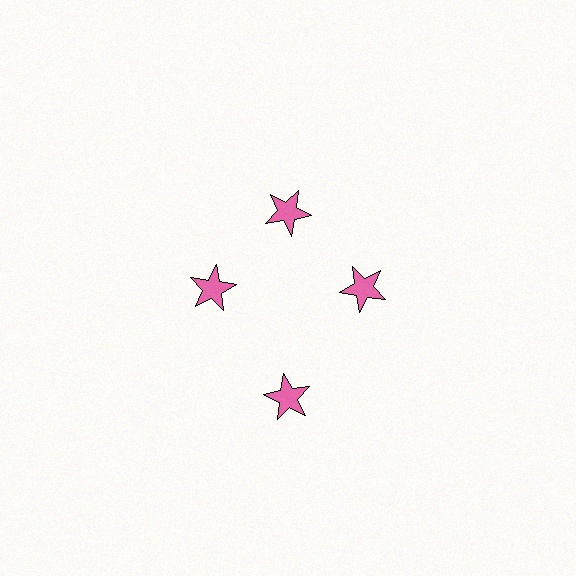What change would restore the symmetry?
The symmetry would be restored by moving it inward, back onto the ring so that all 4 stars sit at equal angles and equal distance from the center.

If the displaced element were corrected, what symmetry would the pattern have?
It would have 4-fold rotational symmetry — the pattern would map onto itself every 90 degrees.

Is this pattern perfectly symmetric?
No. The 4 pink stars are arranged in a ring, but one element near the 6 o'clock position is pushed outward from the center, breaking the 4-fold rotational symmetry.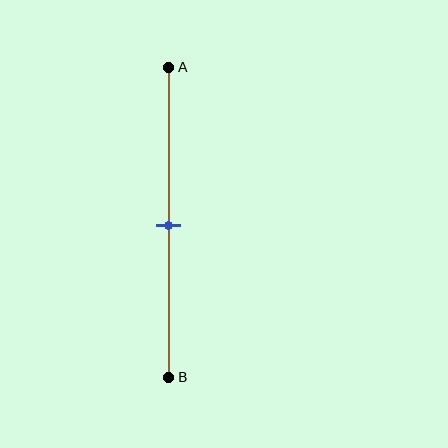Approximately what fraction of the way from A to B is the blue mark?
The blue mark is approximately 50% of the way from A to B.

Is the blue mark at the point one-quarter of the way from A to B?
No, the mark is at about 50% from A, not at the 25% one-quarter point.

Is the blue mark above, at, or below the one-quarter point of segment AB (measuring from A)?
The blue mark is below the one-quarter point of segment AB.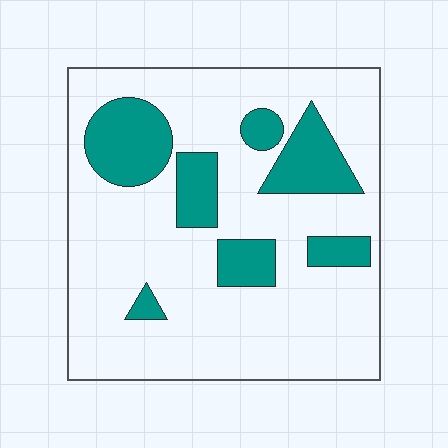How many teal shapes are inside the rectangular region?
7.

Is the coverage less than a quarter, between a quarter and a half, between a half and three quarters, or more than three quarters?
Less than a quarter.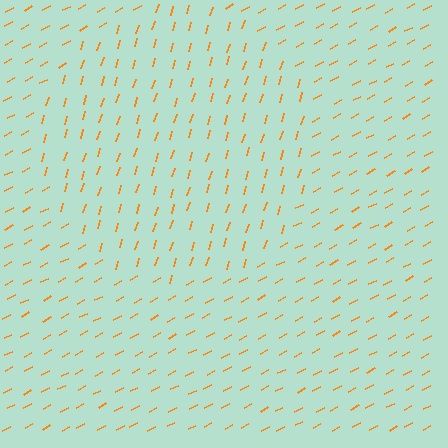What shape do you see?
I see a circle.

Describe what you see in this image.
The image is filled with small orange line segments. A circle region in the image has lines oriented differently from the surrounding lines, creating a visible texture boundary.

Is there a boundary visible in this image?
Yes, there is a texture boundary formed by a change in line orientation.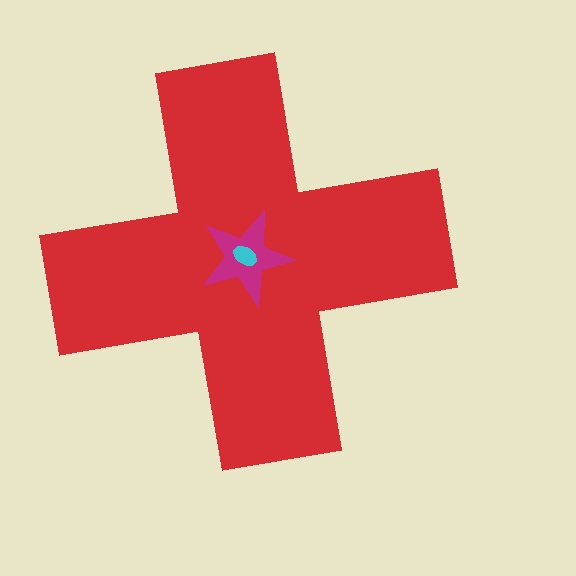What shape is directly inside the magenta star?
The cyan ellipse.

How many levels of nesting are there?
3.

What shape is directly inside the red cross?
The magenta star.